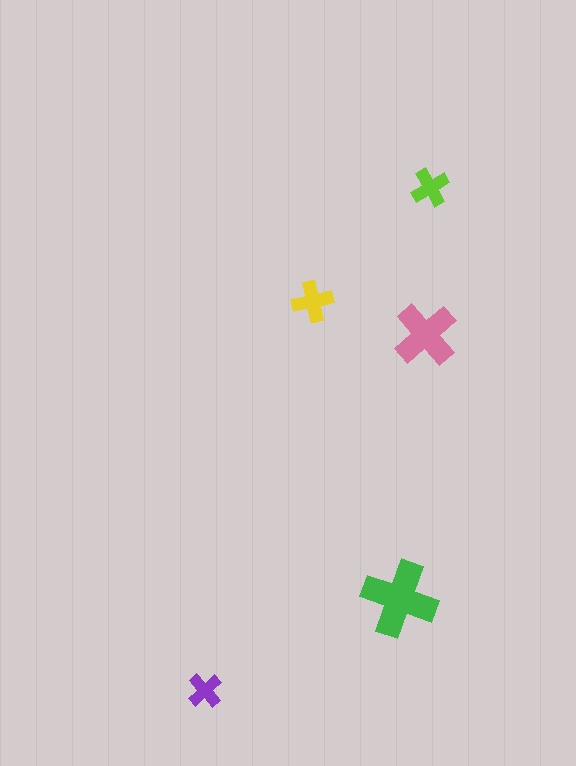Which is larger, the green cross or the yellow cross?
The green one.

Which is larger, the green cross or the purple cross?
The green one.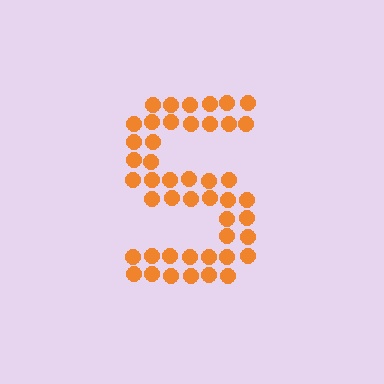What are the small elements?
The small elements are circles.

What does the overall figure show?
The overall figure shows the letter S.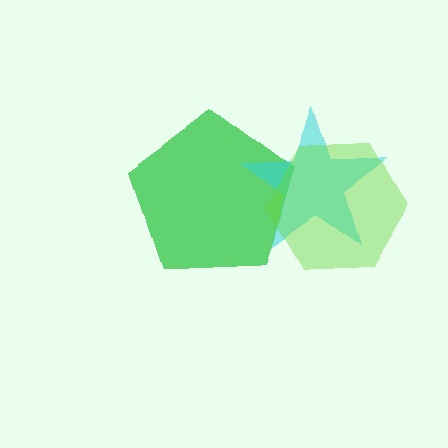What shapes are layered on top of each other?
The layered shapes are: a green pentagon, a cyan star, a lime hexagon.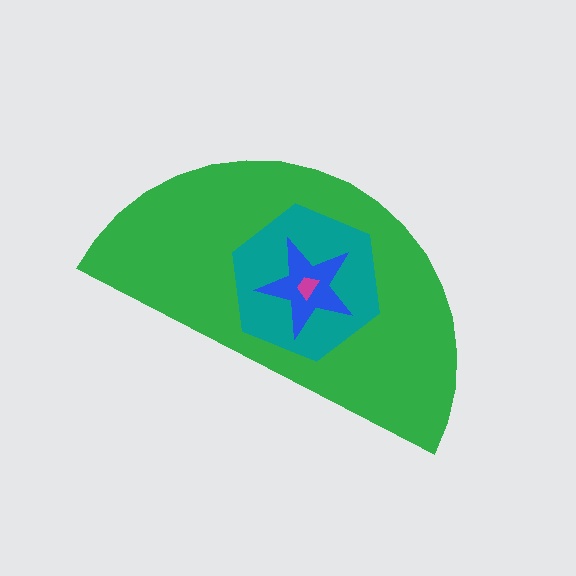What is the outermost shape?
The green semicircle.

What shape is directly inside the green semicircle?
The teal hexagon.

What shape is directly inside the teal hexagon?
The blue star.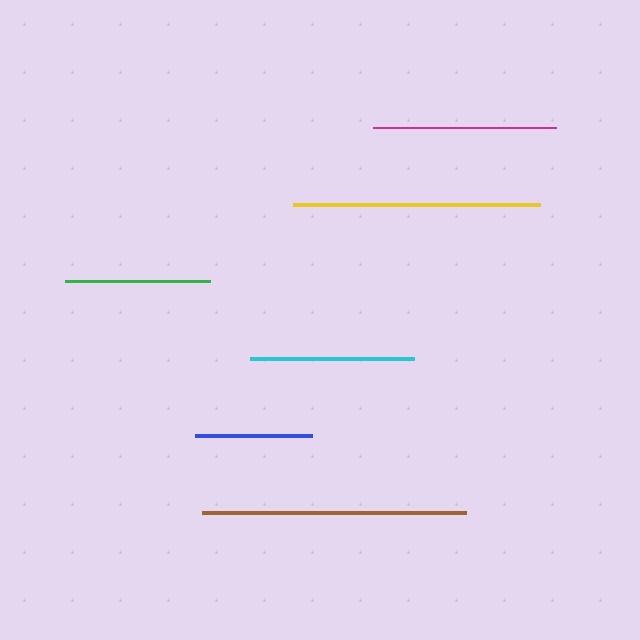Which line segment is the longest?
The brown line is the longest at approximately 264 pixels.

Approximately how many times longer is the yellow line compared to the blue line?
The yellow line is approximately 2.1 times the length of the blue line.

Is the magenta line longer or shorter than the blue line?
The magenta line is longer than the blue line.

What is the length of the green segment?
The green segment is approximately 145 pixels long.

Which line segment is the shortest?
The blue line is the shortest at approximately 117 pixels.